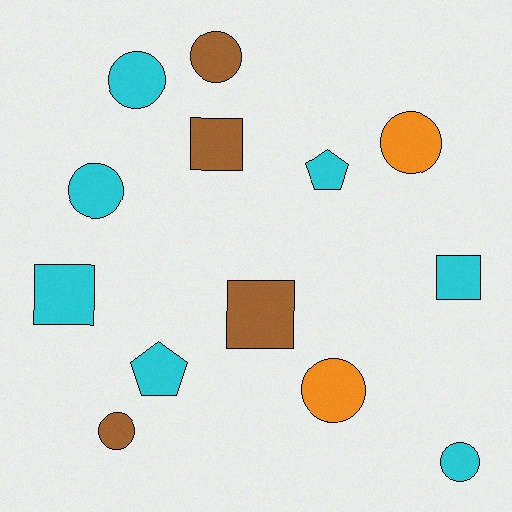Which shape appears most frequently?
Circle, with 7 objects.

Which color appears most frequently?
Cyan, with 7 objects.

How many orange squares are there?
There are no orange squares.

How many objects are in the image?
There are 13 objects.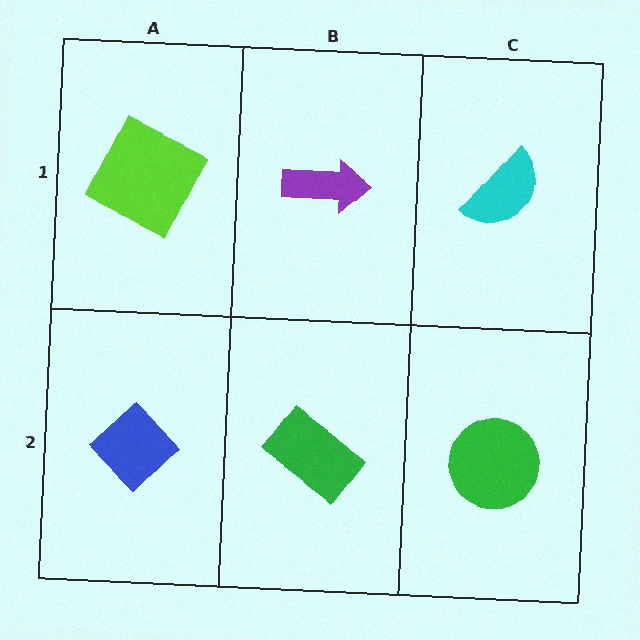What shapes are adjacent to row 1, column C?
A green circle (row 2, column C), a purple arrow (row 1, column B).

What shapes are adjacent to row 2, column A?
A lime square (row 1, column A), a green rectangle (row 2, column B).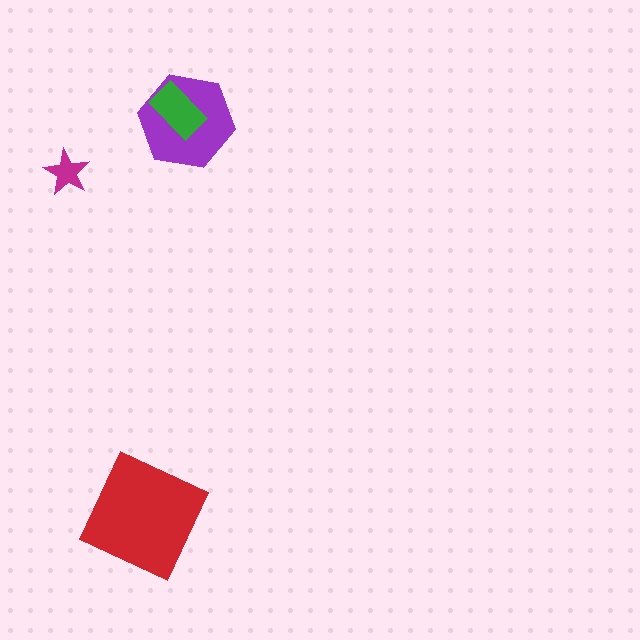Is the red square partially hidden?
No, no other shape covers it.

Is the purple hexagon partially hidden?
Yes, it is partially covered by another shape.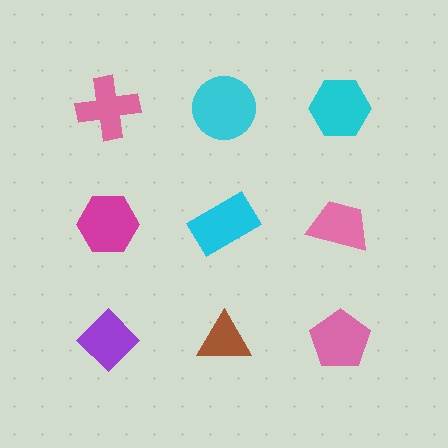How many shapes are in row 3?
3 shapes.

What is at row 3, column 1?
A purple diamond.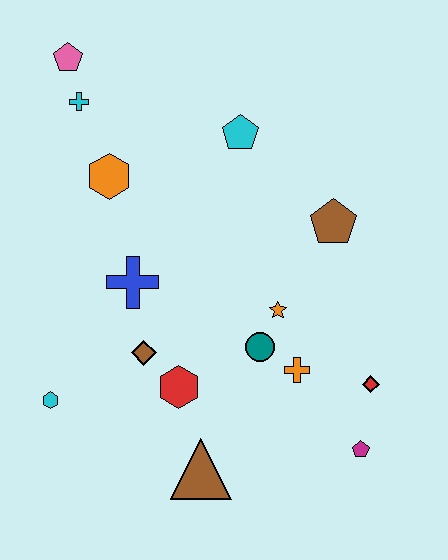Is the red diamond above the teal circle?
No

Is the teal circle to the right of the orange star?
No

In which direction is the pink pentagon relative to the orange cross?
The pink pentagon is above the orange cross.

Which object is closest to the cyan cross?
The pink pentagon is closest to the cyan cross.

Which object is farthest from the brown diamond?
The pink pentagon is farthest from the brown diamond.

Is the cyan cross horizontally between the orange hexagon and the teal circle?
No